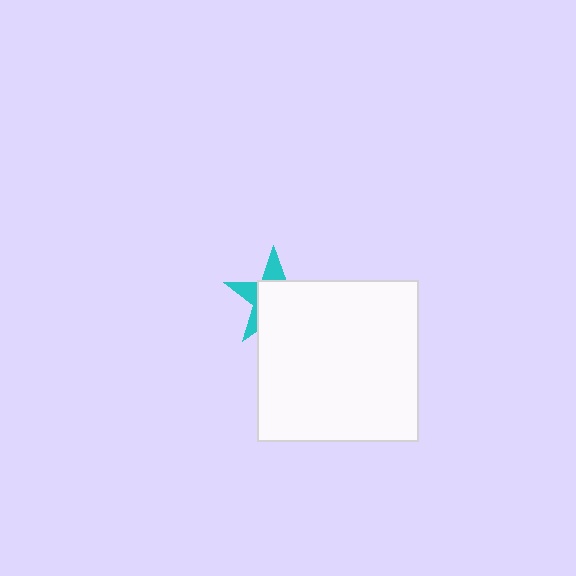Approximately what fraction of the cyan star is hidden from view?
Roughly 65% of the cyan star is hidden behind the white square.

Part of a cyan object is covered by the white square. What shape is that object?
It is a star.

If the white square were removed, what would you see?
You would see the complete cyan star.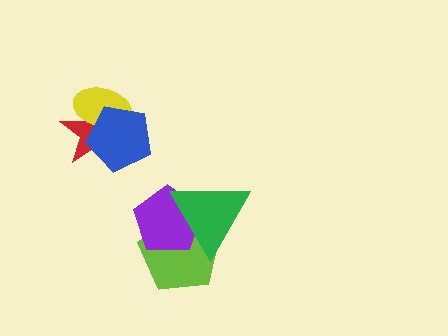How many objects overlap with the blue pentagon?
2 objects overlap with the blue pentagon.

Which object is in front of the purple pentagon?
The green triangle is in front of the purple pentagon.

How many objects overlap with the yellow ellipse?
2 objects overlap with the yellow ellipse.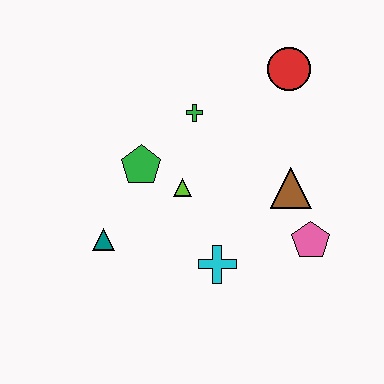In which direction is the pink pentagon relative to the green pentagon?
The pink pentagon is to the right of the green pentagon.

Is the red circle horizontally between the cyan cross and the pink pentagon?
Yes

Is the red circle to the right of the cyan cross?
Yes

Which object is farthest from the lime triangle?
The red circle is farthest from the lime triangle.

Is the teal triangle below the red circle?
Yes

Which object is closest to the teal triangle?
The green pentagon is closest to the teal triangle.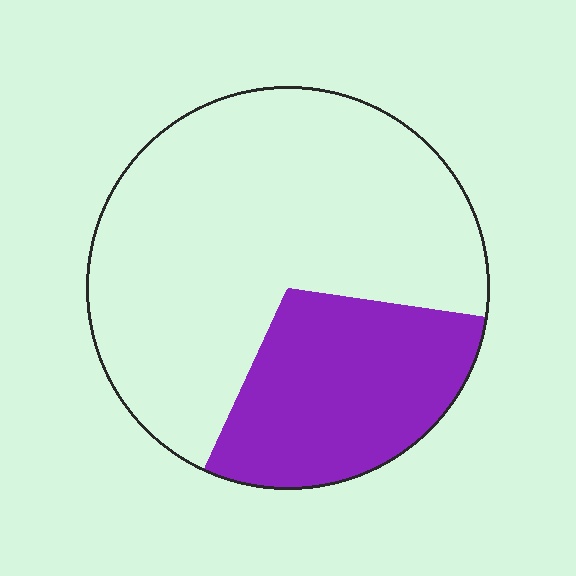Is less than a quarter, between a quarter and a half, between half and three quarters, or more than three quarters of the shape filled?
Between a quarter and a half.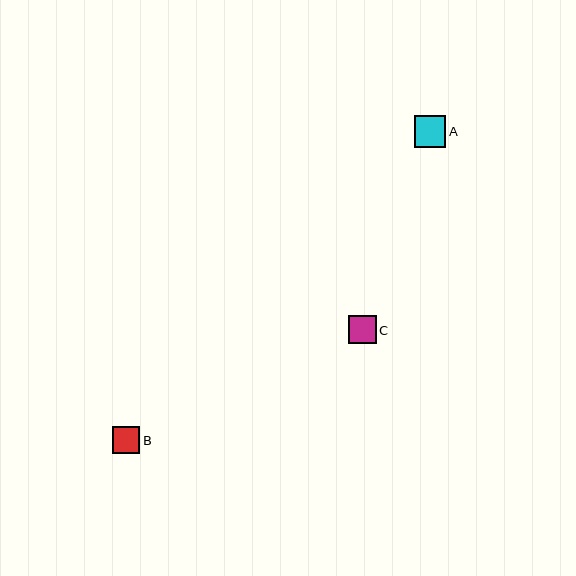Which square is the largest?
Square A is the largest with a size of approximately 31 pixels.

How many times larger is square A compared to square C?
Square A is approximately 1.1 times the size of square C.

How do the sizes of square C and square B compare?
Square C and square B are approximately the same size.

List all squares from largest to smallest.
From largest to smallest: A, C, B.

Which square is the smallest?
Square B is the smallest with a size of approximately 27 pixels.